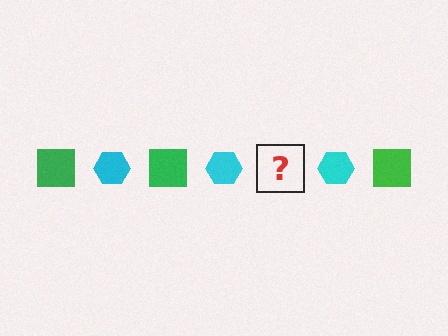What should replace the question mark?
The question mark should be replaced with a green square.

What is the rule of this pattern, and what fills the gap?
The rule is that the pattern alternates between green square and cyan hexagon. The gap should be filled with a green square.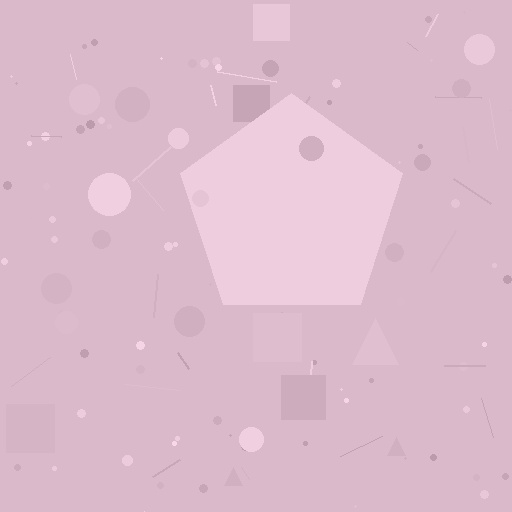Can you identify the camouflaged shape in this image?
The camouflaged shape is a pentagon.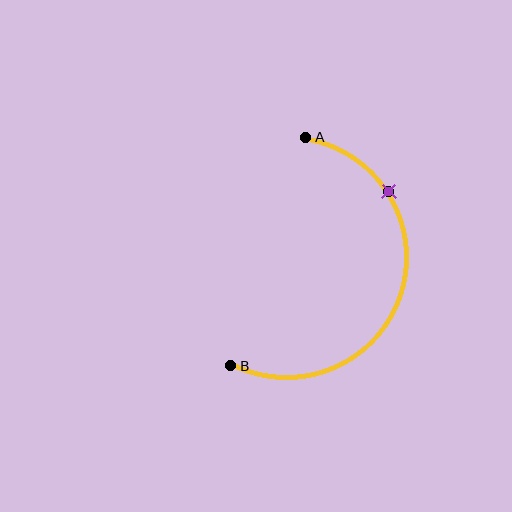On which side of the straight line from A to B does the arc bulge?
The arc bulges to the right of the straight line connecting A and B.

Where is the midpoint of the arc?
The arc midpoint is the point on the curve farthest from the straight line joining A and B. It sits to the right of that line.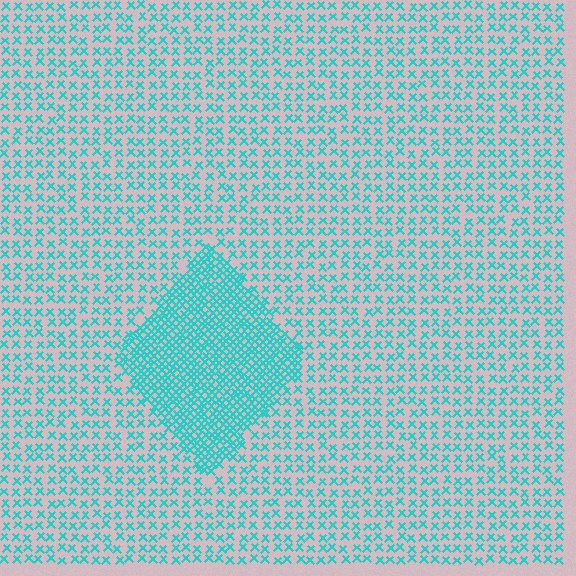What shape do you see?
I see a diamond.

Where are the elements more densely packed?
The elements are more densely packed inside the diamond boundary.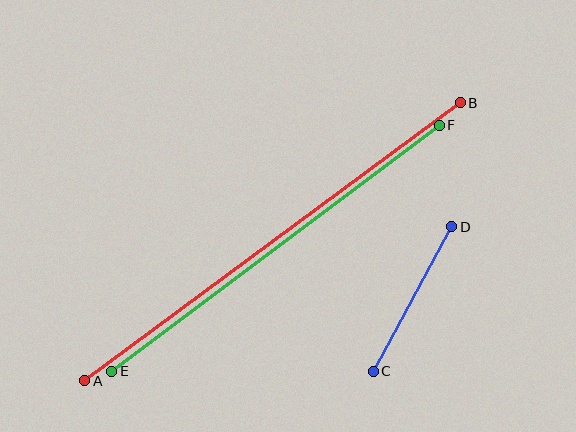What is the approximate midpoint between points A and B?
The midpoint is at approximately (273, 242) pixels.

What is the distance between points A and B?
The distance is approximately 467 pixels.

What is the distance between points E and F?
The distance is approximately 409 pixels.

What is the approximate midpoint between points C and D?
The midpoint is at approximately (413, 299) pixels.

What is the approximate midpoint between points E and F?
The midpoint is at approximately (275, 248) pixels.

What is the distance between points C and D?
The distance is approximately 165 pixels.